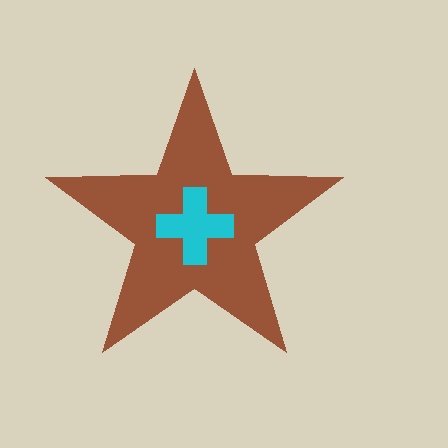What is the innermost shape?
The cyan cross.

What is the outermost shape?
The brown star.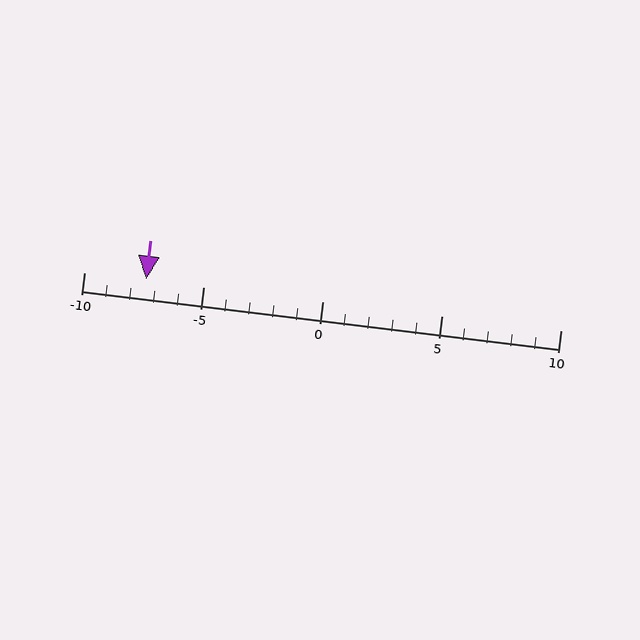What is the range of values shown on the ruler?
The ruler shows values from -10 to 10.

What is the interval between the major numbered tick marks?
The major tick marks are spaced 5 units apart.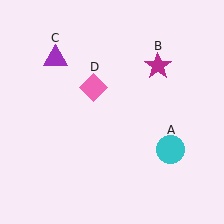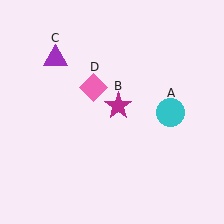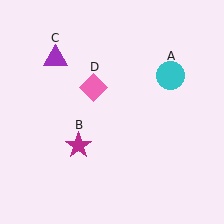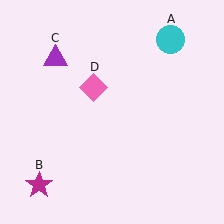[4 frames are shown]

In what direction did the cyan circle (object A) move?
The cyan circle (object A) moved up.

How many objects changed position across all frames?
2 objects changed position: cyan circle (object A), magenta star (object B).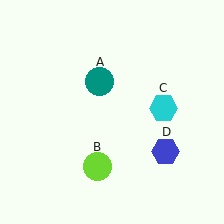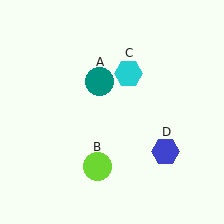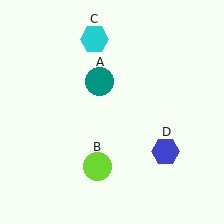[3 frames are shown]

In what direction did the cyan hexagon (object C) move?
The cyan hexagon (object C) moved up and to the left.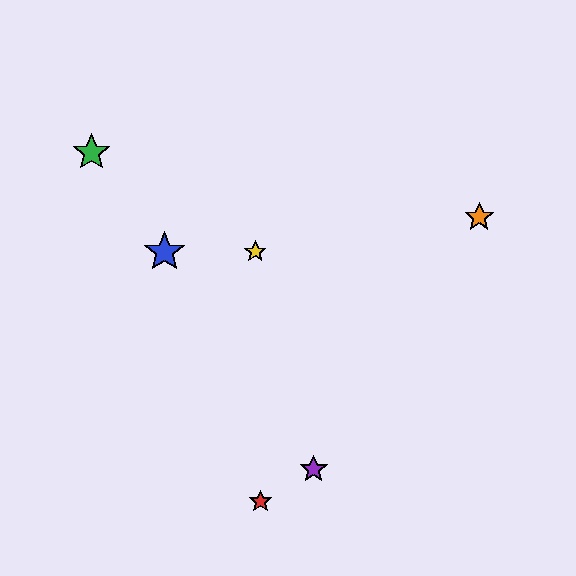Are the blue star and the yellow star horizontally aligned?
Yes, both are at y≈252.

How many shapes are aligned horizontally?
2 shapes (the blue star, the yellow star) are aligned horizontally.